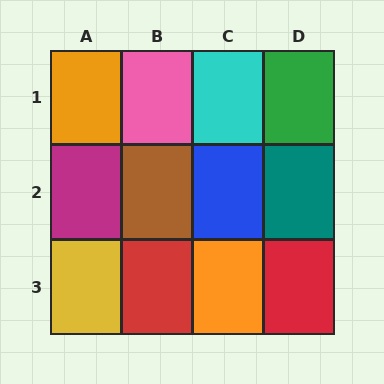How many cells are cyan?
1 cell is cyan.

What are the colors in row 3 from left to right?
Yellow, red, orange, red.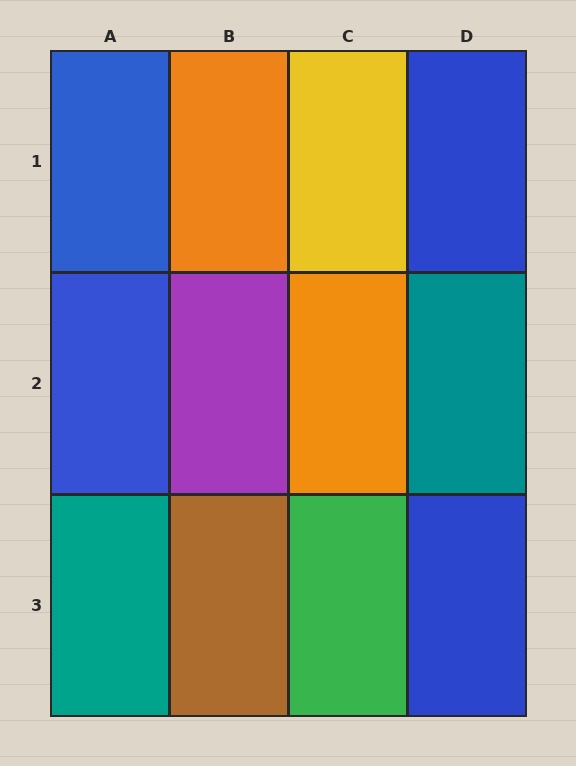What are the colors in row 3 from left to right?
Teal, brown, green, blue.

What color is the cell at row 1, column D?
Blue.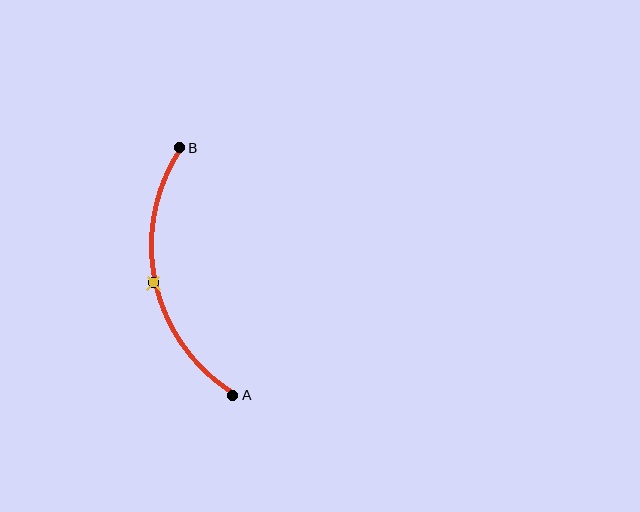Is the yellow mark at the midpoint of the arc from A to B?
Yes. The yellow mark lies on the arc at equal arc-length from both A and B — it is the arc midpoint.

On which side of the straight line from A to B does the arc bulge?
The arc bulges to the left of the straight line connecting A and B.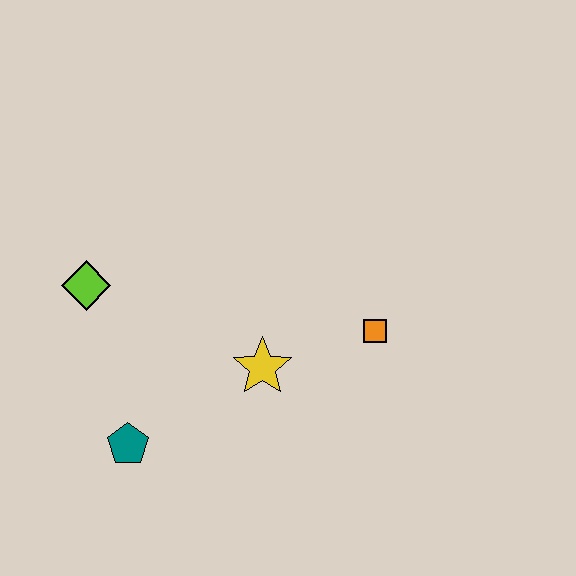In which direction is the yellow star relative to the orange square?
The yellow star is to the left of the orange square.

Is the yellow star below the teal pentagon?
No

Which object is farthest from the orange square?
The lime diamond is farthest from the orange square.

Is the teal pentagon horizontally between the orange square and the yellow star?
No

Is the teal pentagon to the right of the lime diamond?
Yes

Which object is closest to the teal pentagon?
The yellow star is closest to the teal pentagon.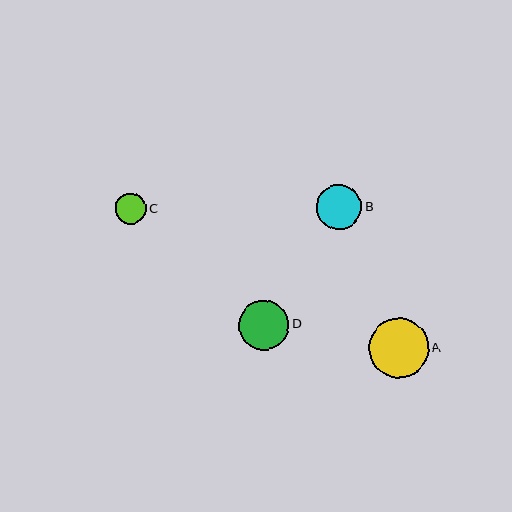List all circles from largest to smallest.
From largest to smallest: A, D, B, C.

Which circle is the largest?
Circle A is the largest with a size of approximately 60 pixels.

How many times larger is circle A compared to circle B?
Circle A is approximately 1.3 times the size of circle B.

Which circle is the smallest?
Circle C is the smallest with a size of approximately 31 pixels.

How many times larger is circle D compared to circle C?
Circle D is approximately 1.6 times the size of circle C.